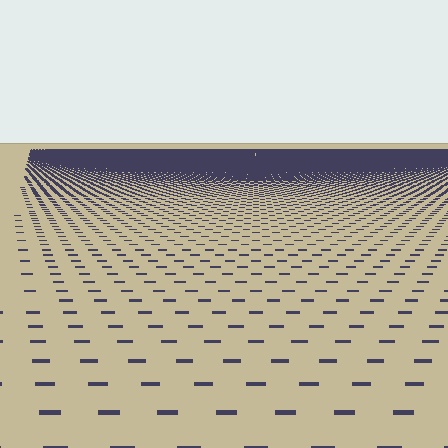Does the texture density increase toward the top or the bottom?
Density increases toward the top.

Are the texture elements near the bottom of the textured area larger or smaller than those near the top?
Larger. Near the bottom, elements are closer to the viewer and appear at a bigger on-screen size.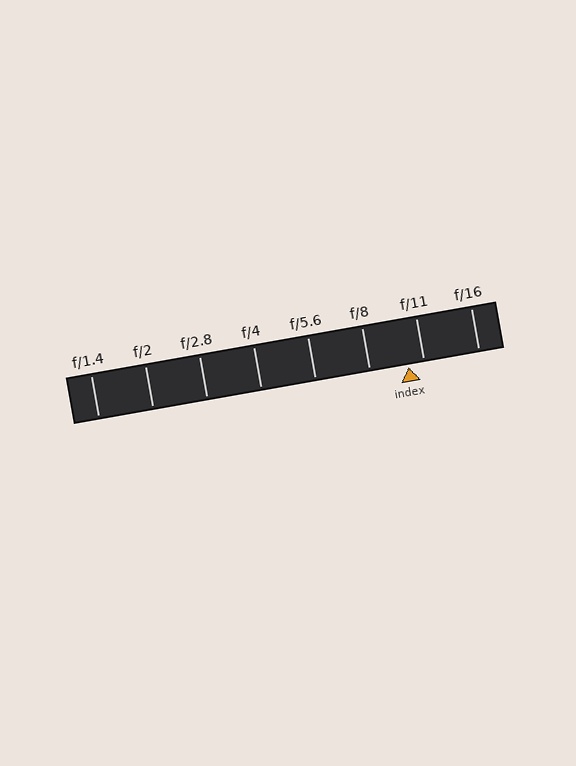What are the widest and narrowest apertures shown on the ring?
The widest aperture shown is f/1.4 and the narrowest is f/16.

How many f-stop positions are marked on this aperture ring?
There are 8 f-stop positions marked.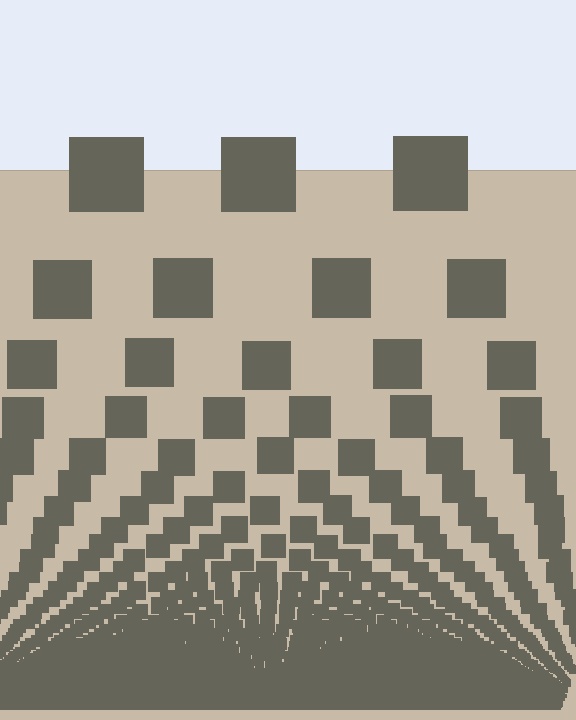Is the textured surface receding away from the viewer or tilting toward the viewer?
The surface appears to tilt toward the viewer. Texture elements get larger and sparser toward the top.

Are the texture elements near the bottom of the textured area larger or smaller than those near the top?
Smaller. The gradient is inverted — elements near the bottom are smaller and denser.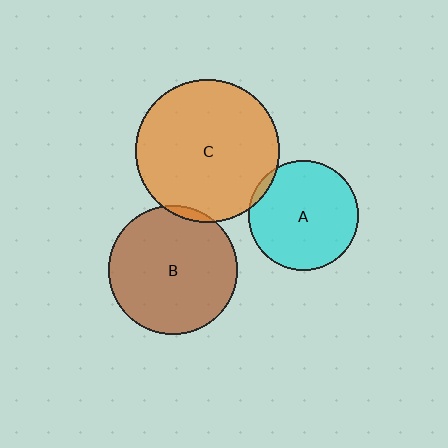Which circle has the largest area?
Circle C (orange).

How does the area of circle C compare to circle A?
Approximately 1.7 times.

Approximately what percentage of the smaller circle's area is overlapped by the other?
Approximately 5%.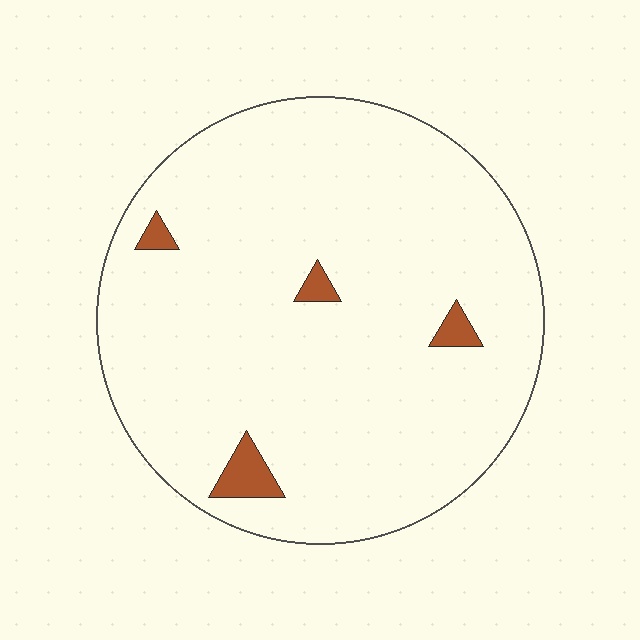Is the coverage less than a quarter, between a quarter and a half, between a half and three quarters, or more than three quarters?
Less than a quarter.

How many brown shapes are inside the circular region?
4.